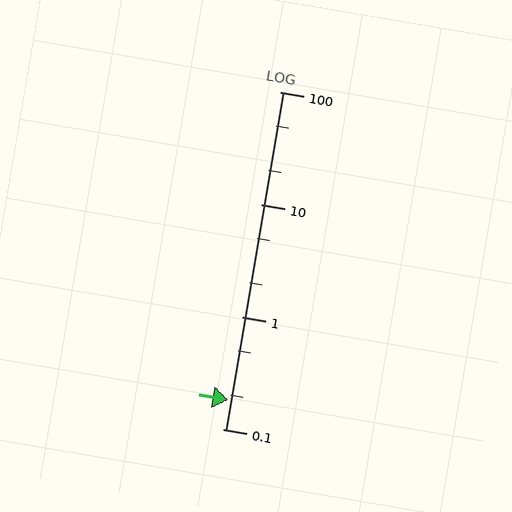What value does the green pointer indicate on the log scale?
The pointer indicates approximately 0.18.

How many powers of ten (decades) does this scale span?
The scale spans 3 decades, from 0.1 to 100.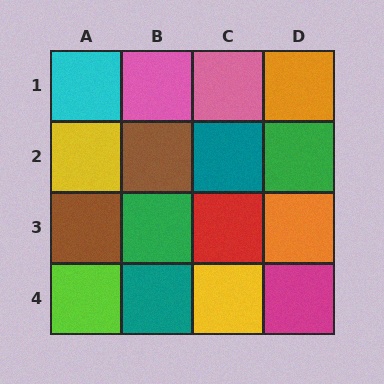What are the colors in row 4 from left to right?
Lime, teal, yellow, magenta.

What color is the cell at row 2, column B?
Brown.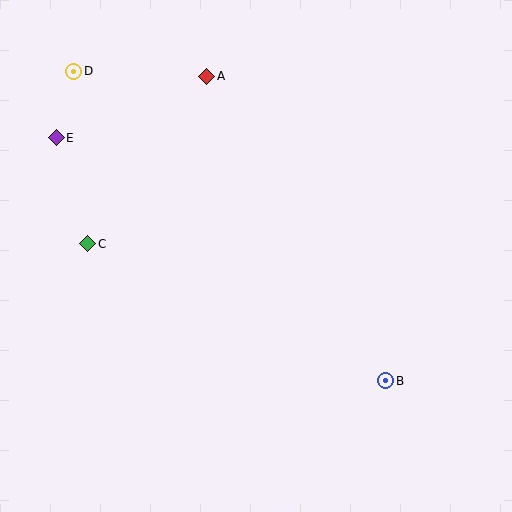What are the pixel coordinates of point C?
Point C is at (88, 244).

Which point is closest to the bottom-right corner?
Point B is closest to the bottom-right corner.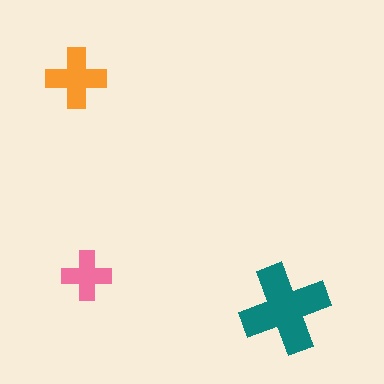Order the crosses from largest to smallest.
the teal one, the orange one, the pink one.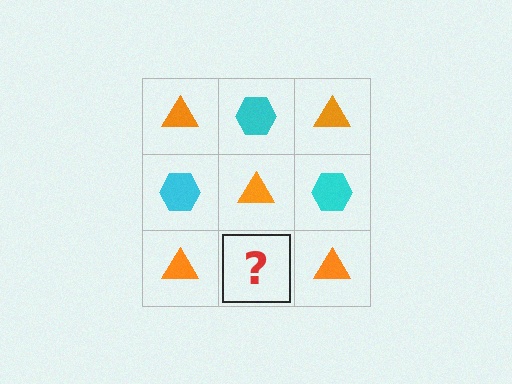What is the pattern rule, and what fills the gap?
The rule is that it alternates orange triangle and cyan hexagon in a checkerboard pattern. The gap should be filled with a cyan hexagon.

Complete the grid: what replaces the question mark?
The question mark should be replaced with a cyan hexagon.